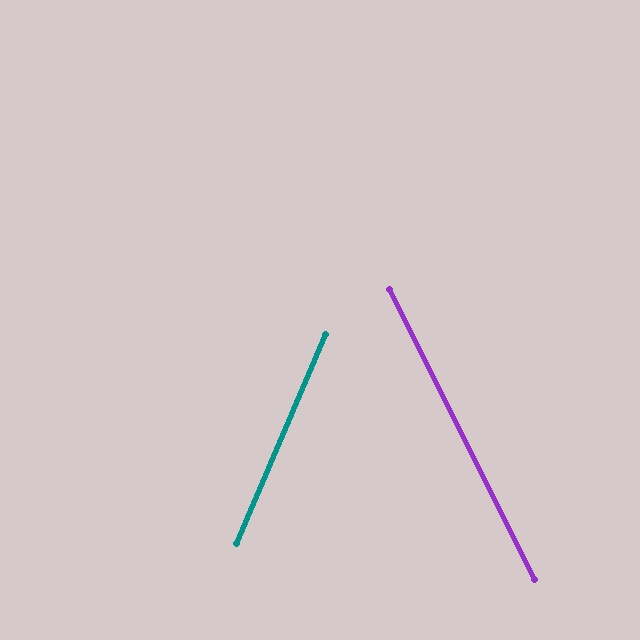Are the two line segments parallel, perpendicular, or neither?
Neither parallel nor perpendicular — they differ by about 50°.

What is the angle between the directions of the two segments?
Approximately 50 degrees.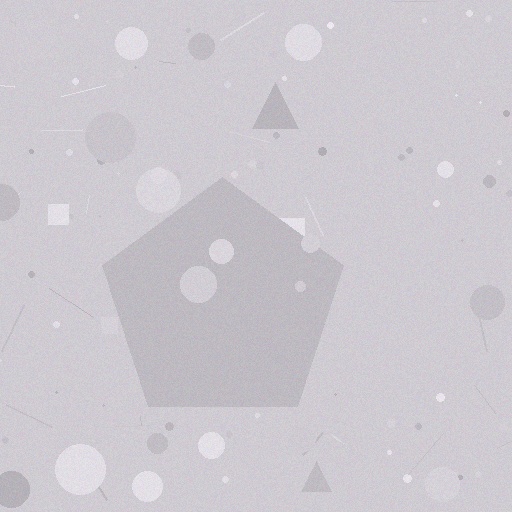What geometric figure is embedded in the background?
A pentagon is embedded in the background.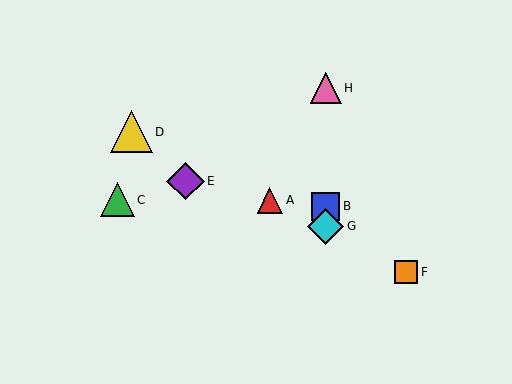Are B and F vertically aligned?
No, B is at x≈326 and F is at x≈406.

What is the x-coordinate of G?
Object G is at x≈326.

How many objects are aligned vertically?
3 objects (B, G, H) are aligned vertically.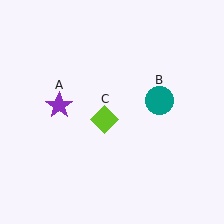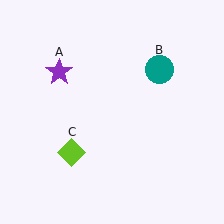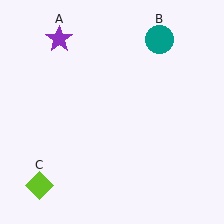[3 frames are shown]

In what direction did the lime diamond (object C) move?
The lime diamond (object C) moved down and to the left.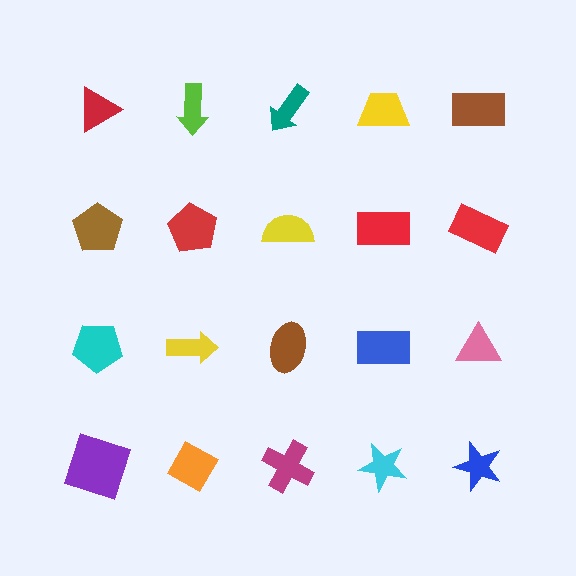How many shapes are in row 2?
5 shapes.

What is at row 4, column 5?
A blue star.